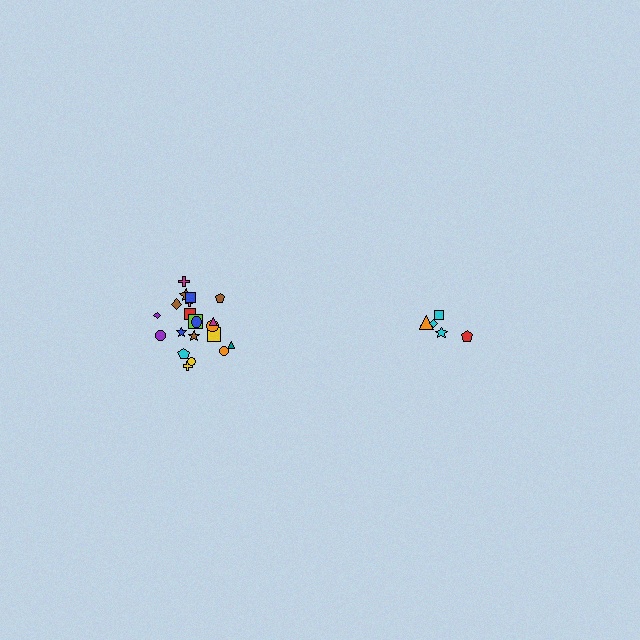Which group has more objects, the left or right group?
The left group.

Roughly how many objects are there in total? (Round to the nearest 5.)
Roughly 30 objects in total.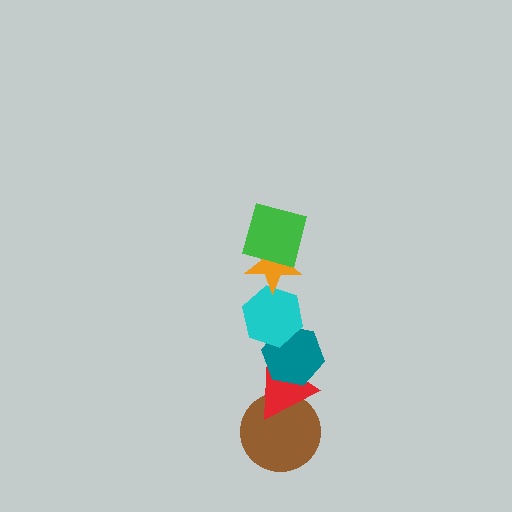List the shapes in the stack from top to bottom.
From top to bottom: the green square, the orange star, the cyan hexagon, the teal hexagon, the red triangle, the brown circle.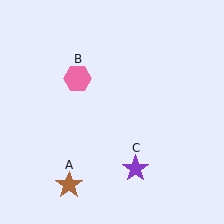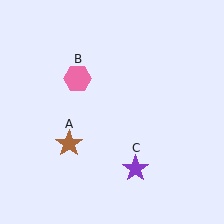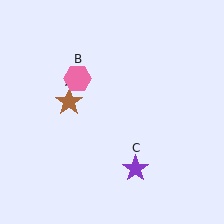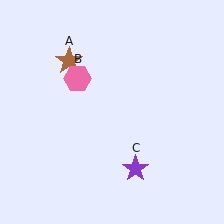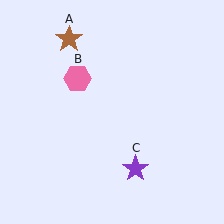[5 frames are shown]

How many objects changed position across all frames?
1 object changed position: brown star (object A).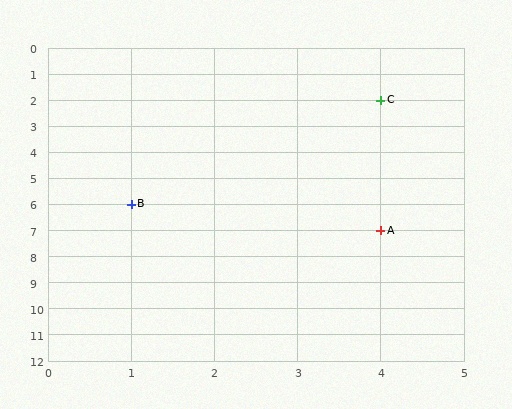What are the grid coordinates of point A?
Point A is at grid coordinates (4, 7).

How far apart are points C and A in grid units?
Points C and A are 5 rows apart.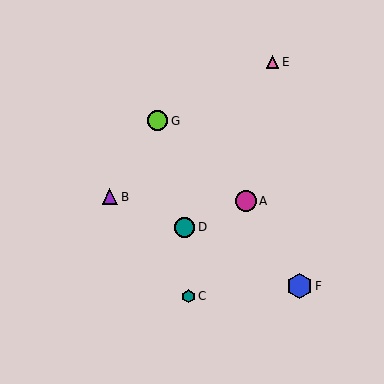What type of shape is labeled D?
Shape D is a teal circle.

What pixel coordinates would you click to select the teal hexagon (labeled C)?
Click at (189, 296) to select the teal hexagon C.